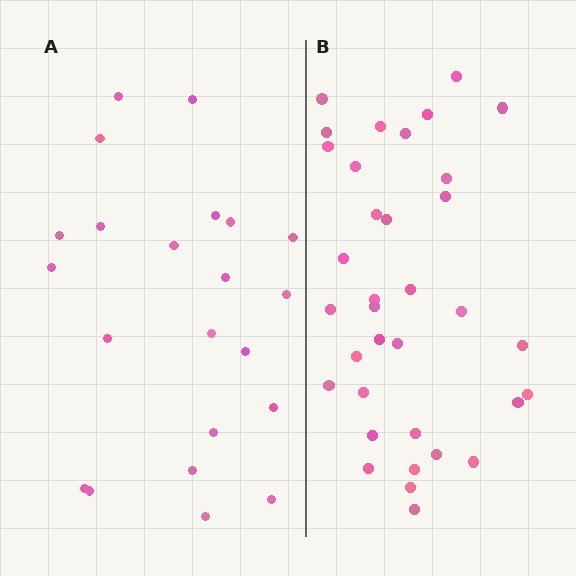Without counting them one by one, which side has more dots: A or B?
Region B (the right region) has more dots.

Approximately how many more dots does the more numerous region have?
Region B has approximately 15 more dots than region A.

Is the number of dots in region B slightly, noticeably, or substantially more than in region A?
Region B has substantially more. The ratio is roughly 1.6 to 1.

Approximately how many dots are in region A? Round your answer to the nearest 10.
About 20 dots. (The exact count is 22, which rounds to 20.)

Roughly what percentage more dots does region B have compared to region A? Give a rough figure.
About 60% more.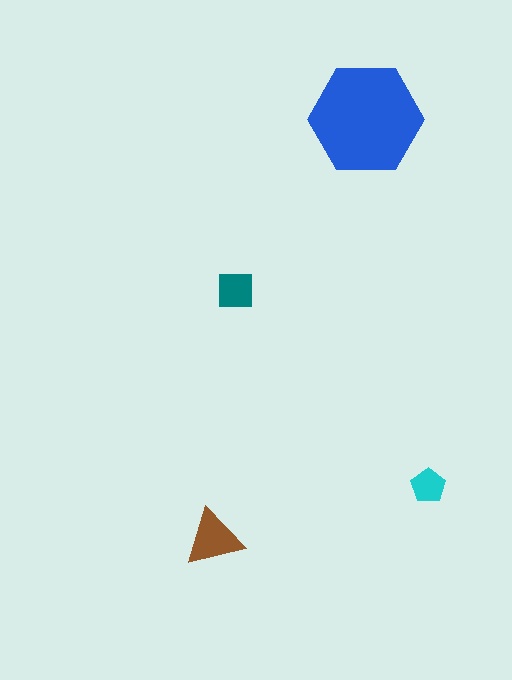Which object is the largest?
The blue hexagon.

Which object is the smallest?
The cyan pentagon.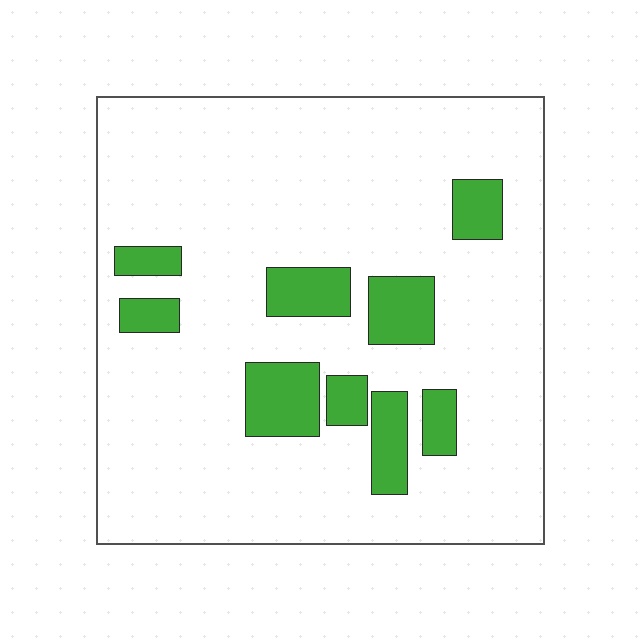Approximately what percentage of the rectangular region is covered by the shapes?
Approximately 15%.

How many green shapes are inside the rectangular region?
9.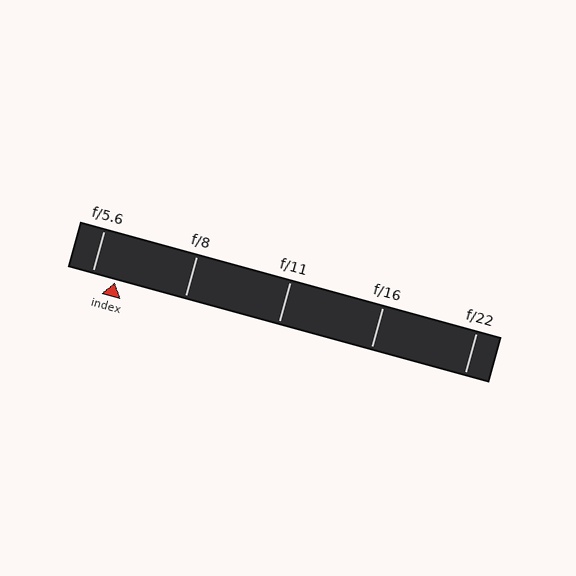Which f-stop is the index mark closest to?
The index mark is closest to f/5.6.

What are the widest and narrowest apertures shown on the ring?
The widest aperture shown is f/5.6 and the narrowest is f/22.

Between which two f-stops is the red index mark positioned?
The index mark is between f/5.6 and f/8.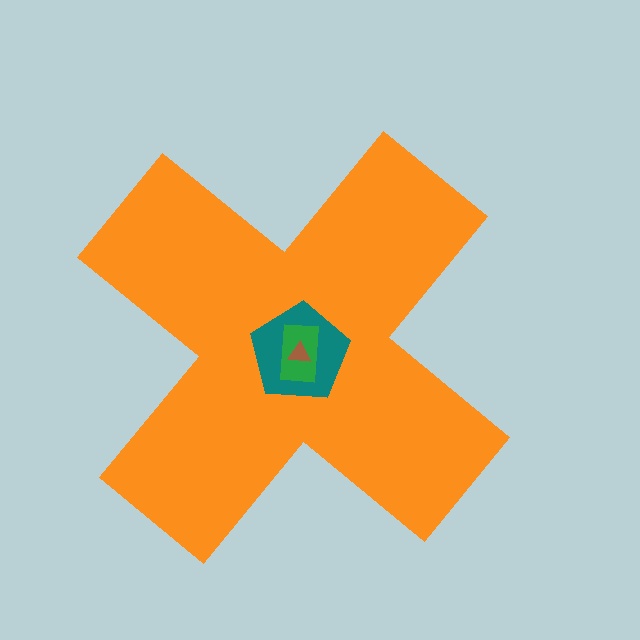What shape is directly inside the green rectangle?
The brown triangle.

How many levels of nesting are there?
4.